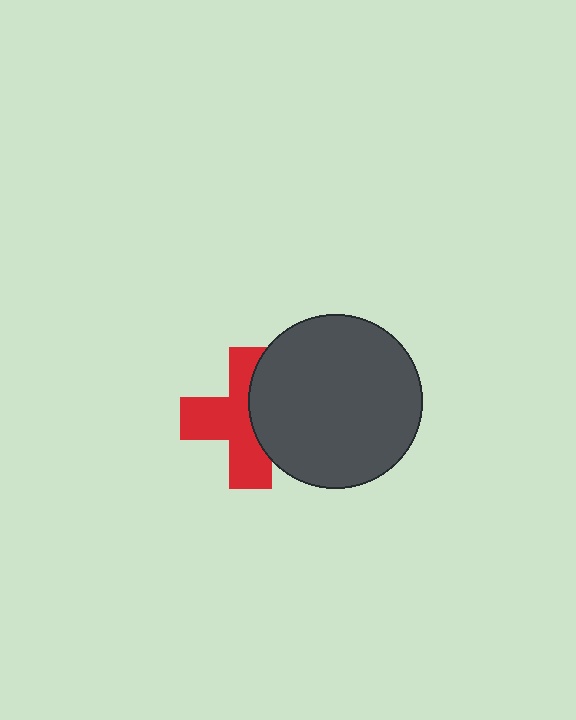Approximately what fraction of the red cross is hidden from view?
Roughly 39% of the red cross is hidden behind the dark gray circle.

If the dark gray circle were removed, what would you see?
You would see the complete red cross.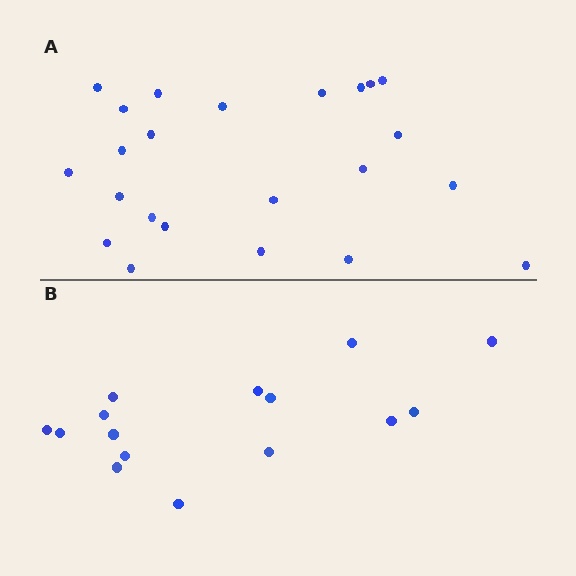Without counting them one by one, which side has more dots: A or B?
Region A (the top region) has more dots.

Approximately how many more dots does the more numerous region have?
Region A has roughly 8 or so more dots than region B.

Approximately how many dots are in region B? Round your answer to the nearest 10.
About 20 dots. (The exact count is 15, which rounds to 20.)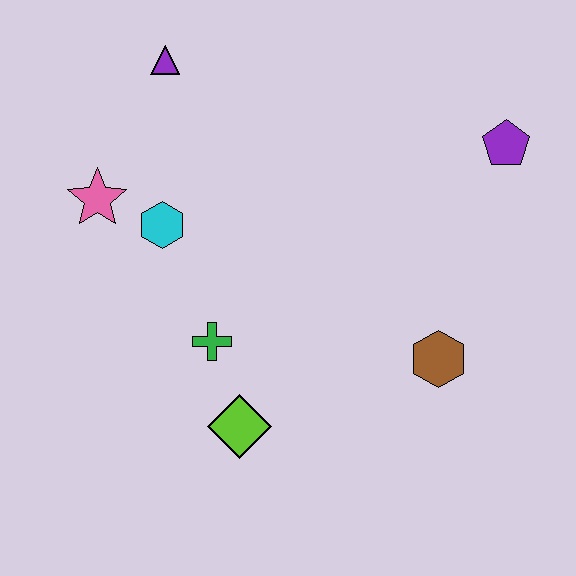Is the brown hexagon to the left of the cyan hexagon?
No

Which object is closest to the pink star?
The cyan hexagon is closest to the pink star.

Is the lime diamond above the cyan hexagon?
No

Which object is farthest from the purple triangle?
The brown hexagon is farthest from the purple triangle.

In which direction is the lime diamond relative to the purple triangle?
The lime diamond is below the purple triangle.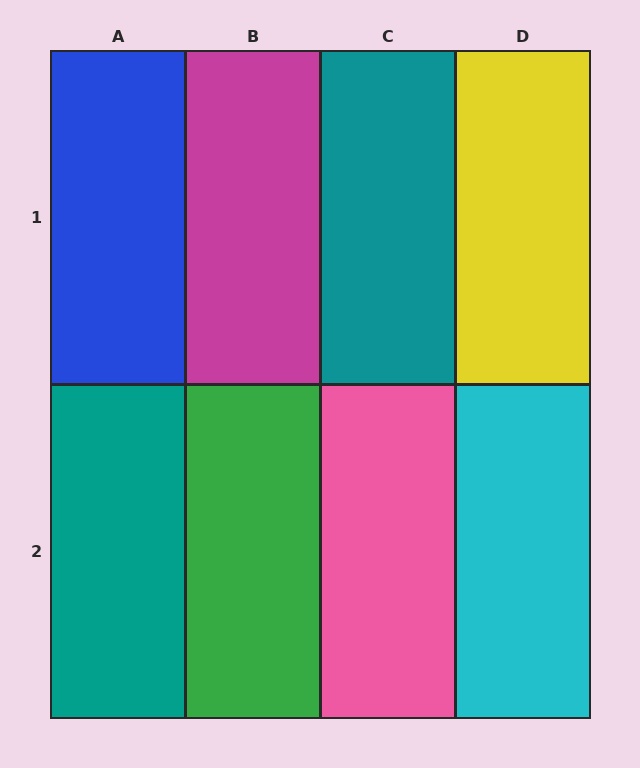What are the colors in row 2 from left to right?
Teal, green, pink, cyan.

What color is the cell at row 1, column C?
Teal.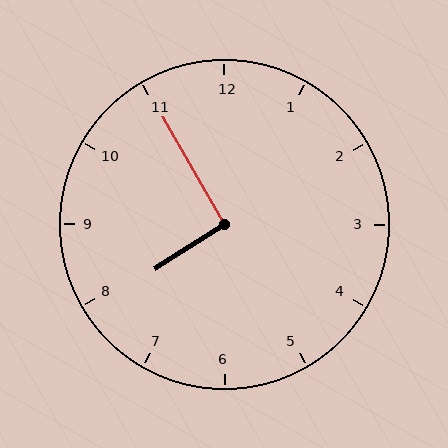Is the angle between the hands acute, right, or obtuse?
It is right.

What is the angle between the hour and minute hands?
Approximately 92 degrees.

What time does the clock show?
7:55.